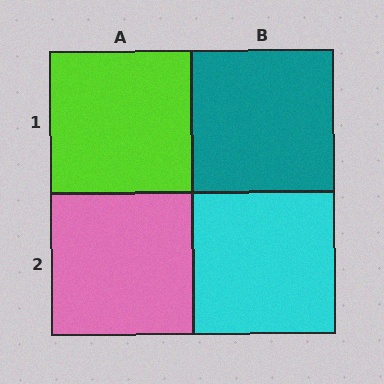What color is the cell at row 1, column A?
Lime.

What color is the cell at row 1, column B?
Teal.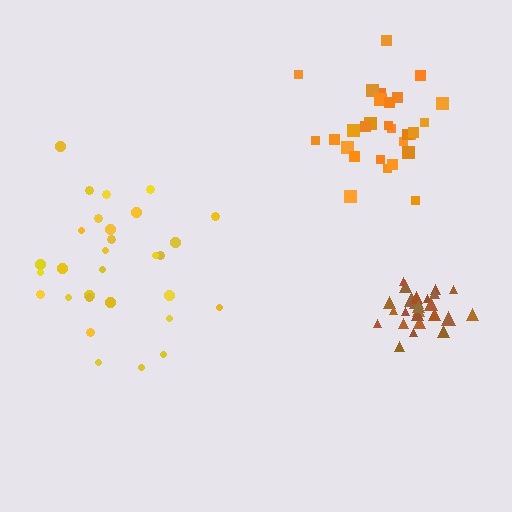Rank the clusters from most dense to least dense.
brown, orange, yellow.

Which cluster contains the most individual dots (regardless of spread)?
Yellow (31).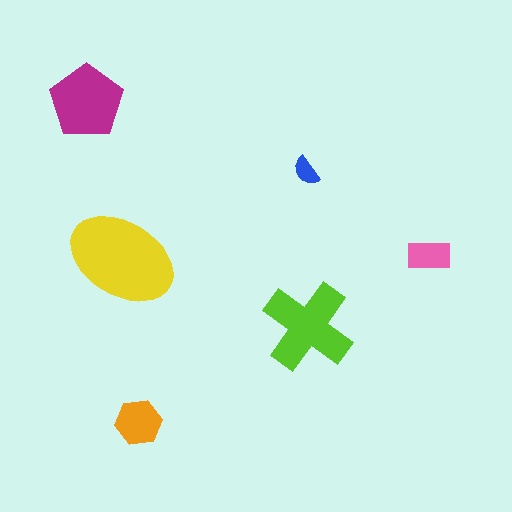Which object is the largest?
The yellow ellipse.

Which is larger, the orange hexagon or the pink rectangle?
The orange hexagon.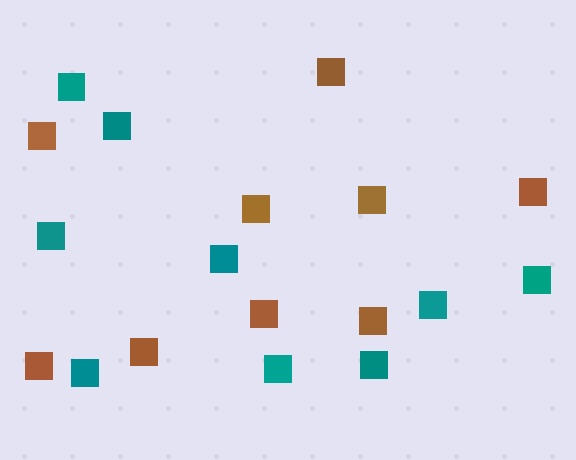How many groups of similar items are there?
There are 2 groups: one group of brown squares (9) and one group of teal squares (9).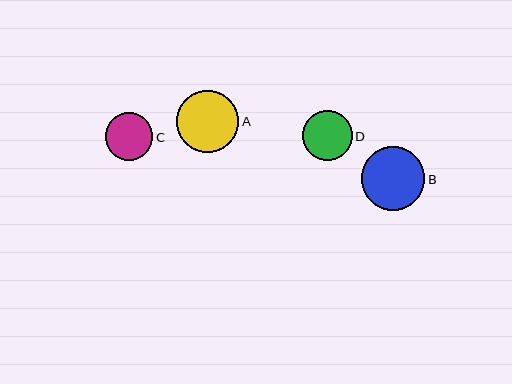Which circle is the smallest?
Circle C is the smallest with a size of approximately 48 pixels.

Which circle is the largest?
Circle B is the largest with a size of approximately 64 pixels.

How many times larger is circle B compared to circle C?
Circle B is approximately 1.3 times the size of circle C.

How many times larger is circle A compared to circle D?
Circle A is approximately 1.2 times the size of circle D.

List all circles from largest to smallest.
From largest to smallest: B, A, D, C.